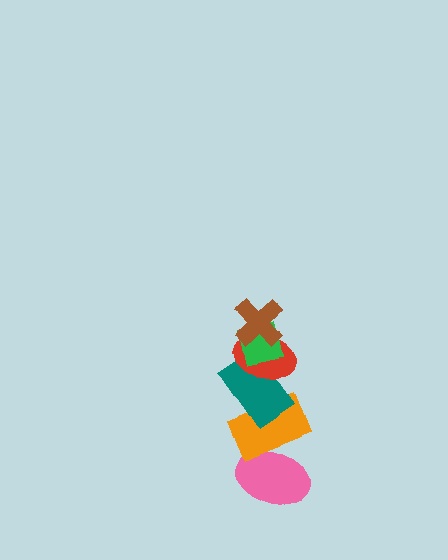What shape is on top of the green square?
The brown cross is on top of the green square.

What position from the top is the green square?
The green square is 2nd from the top.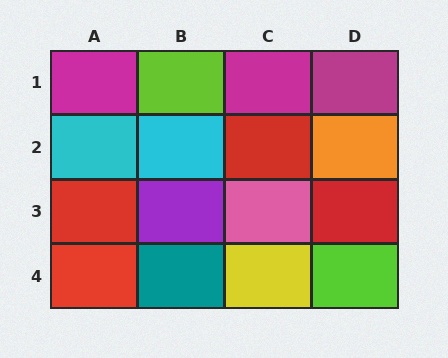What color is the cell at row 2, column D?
Orange.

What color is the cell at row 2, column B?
Cyan.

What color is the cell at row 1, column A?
Magenta.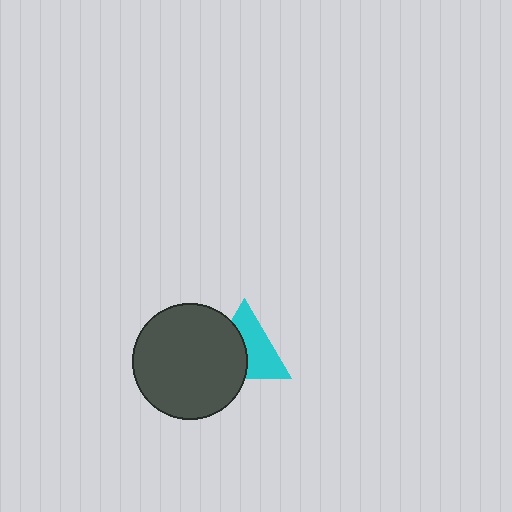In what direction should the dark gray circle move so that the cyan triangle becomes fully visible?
The dark gray circle should move left. That is the shortest direction to clear the overlap and leave the cyan triangle fully visible.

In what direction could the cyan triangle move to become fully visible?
The cyan triangle could move right. That would shift it out from behind the dark gray circle entirely.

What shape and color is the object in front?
The object in front is a dark gray circle.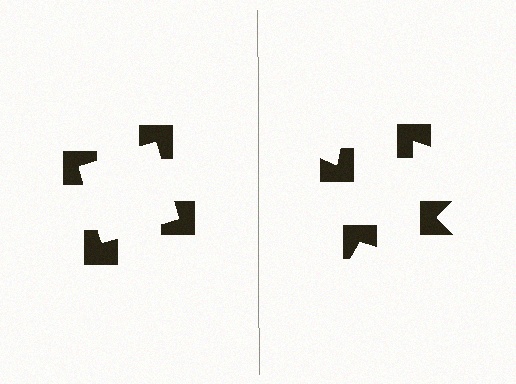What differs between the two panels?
The notched squares are positioned identically on both sides; only the wedge orientations differ. On the left they align to a square; on the right they are misaligned.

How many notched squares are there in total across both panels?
8 — 4 on each side.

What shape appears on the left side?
An illusory square.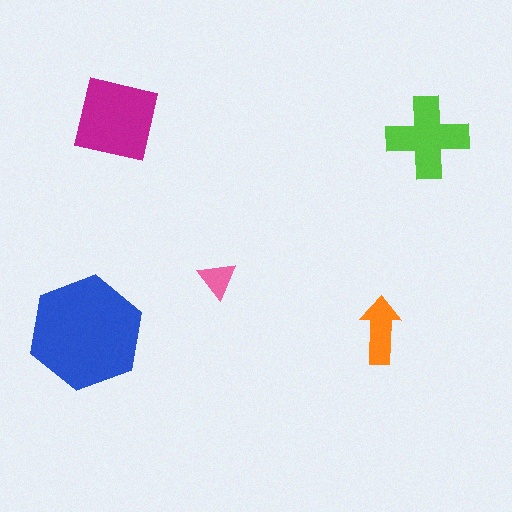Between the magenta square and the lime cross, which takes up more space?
The magenta square.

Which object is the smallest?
The pink triangle.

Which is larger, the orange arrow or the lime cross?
The lime cross.